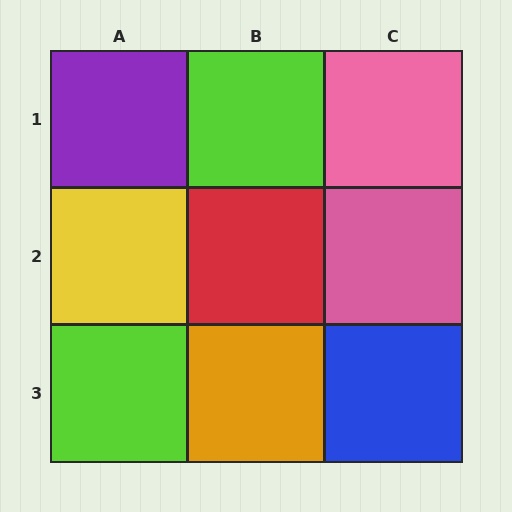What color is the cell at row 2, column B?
Red.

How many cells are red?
1 cell is red.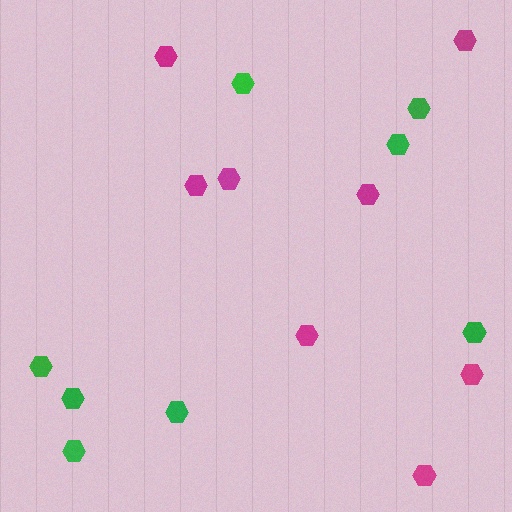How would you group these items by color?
There are 2 groups: one group of magenta hexagons (8) and one group of green hexagons (8).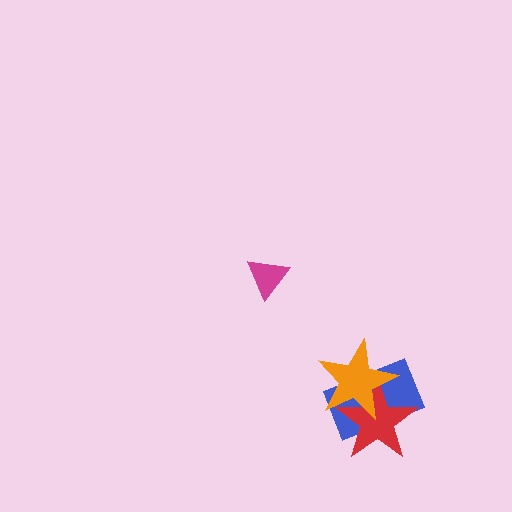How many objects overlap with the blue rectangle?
2 objects overlap with the blue rectangle.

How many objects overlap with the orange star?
2 objects overlap with the orange star.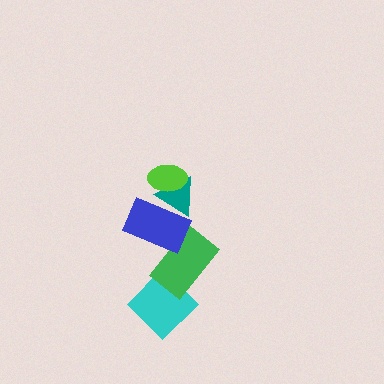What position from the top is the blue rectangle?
The blue rectangle is 3rd from the top.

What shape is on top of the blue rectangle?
The teal triangle is on top of the blue rectangle.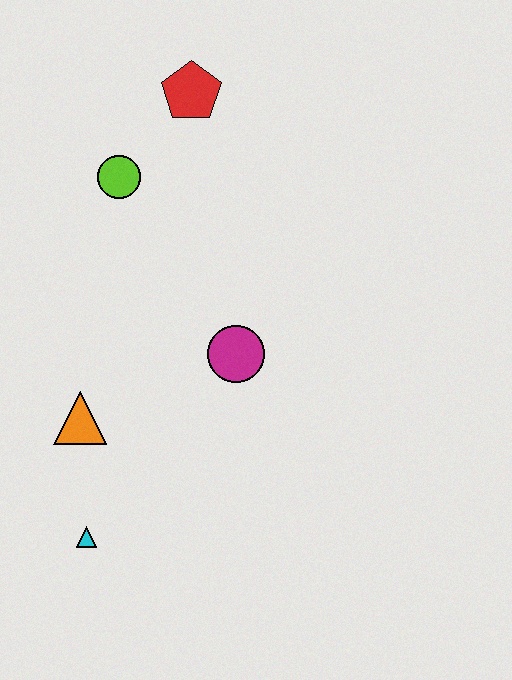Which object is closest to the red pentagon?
The lime circle is closest to the red pentagon.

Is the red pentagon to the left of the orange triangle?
No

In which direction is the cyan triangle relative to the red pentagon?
The cyan triangle is below the red pentagon.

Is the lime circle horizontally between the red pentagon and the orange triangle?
Yes